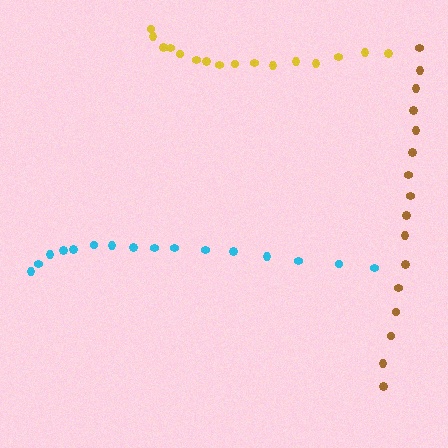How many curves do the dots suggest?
There are 3 distinct paths.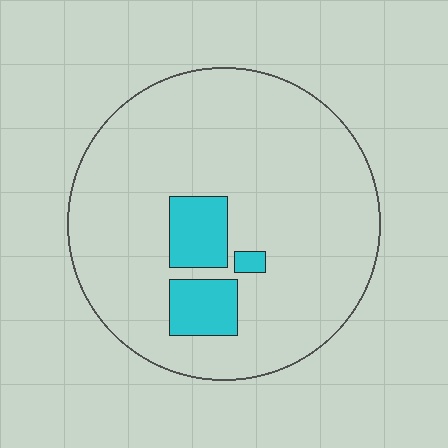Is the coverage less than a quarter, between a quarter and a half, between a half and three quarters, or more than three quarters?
Less than a quarter.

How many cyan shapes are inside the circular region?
3.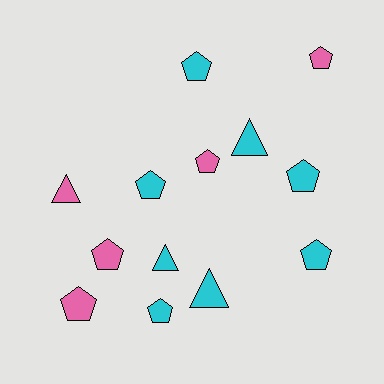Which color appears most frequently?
Cyan, with 8 objects.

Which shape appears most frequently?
Pentagon, with 9 objects.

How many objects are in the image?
There are 13 objects.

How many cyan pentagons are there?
There are 5 cyan pentagons.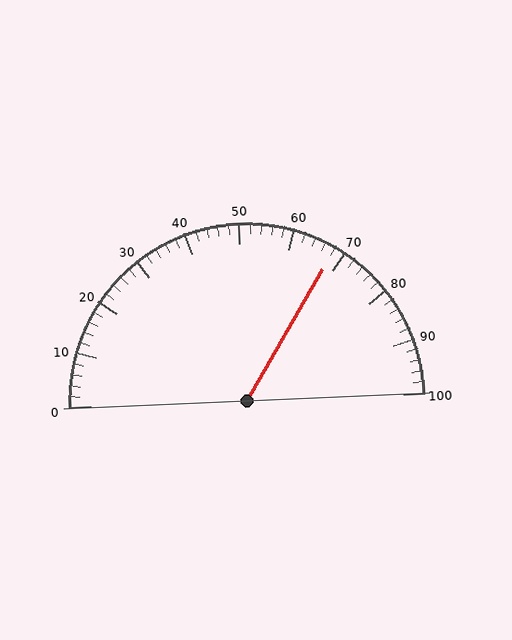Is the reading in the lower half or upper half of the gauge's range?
The reading is in the upper half of the range (0 to 100).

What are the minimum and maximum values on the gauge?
The gauge ranges from 0 to 100.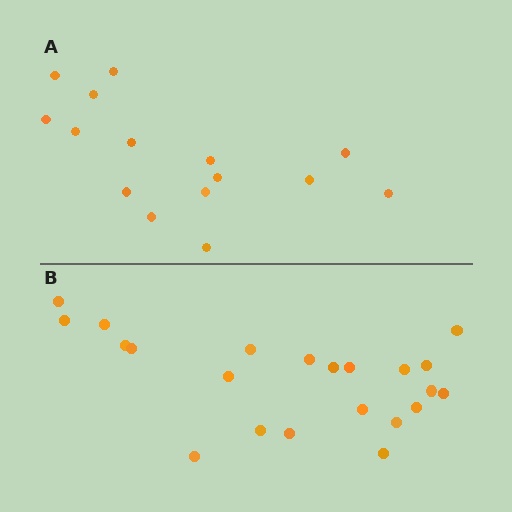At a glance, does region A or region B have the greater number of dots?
Region B (the bottom region) has more dots.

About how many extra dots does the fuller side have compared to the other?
Region B has roughly 8 or so more dots than region A.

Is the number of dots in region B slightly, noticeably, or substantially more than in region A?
Region B has substantially more. The ratio is roughly 1.5 to 1.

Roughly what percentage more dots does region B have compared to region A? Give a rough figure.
About 45% more.